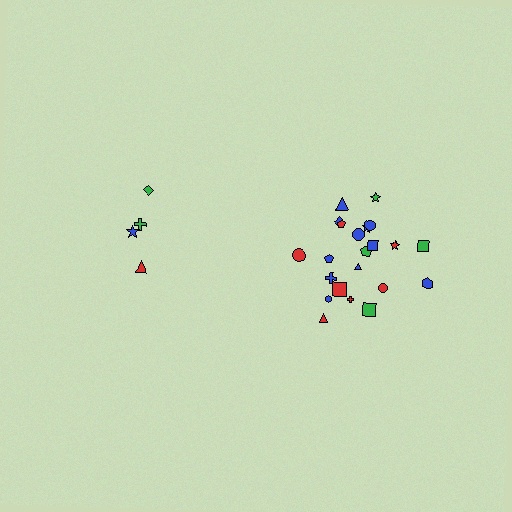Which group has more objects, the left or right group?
The right group.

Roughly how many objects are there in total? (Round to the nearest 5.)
Roughly 25 objects in total.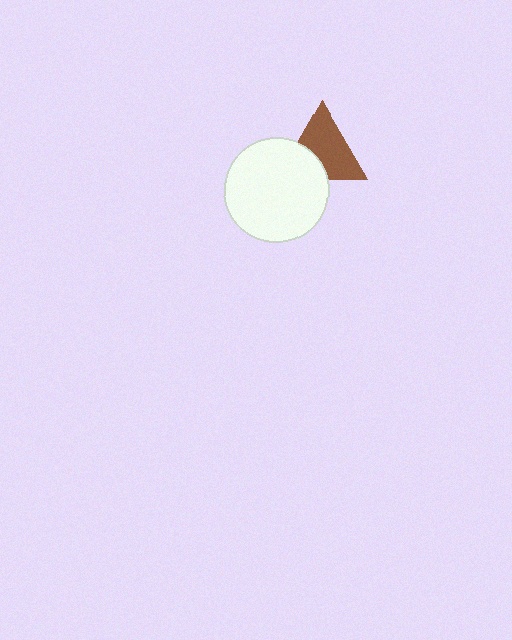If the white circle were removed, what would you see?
You would see the complete brown triangle.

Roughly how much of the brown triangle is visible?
Most of it is visible (roughly 68%).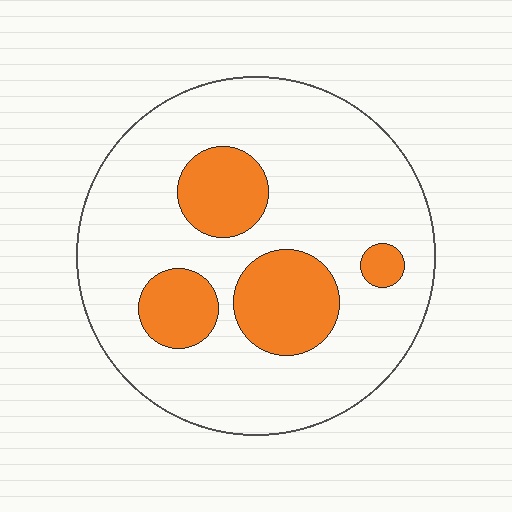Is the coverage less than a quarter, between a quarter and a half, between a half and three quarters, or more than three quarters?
Less than a quarter.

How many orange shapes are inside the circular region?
4.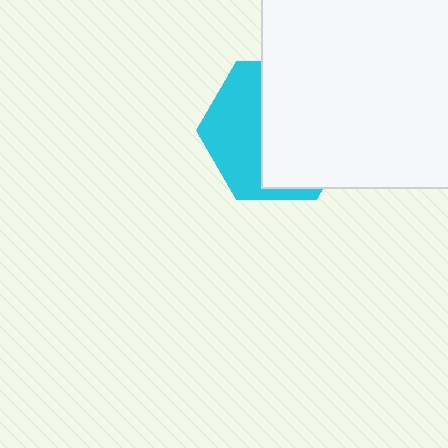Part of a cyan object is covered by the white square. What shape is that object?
It is a hexagon.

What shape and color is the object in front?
The object in front is a white square.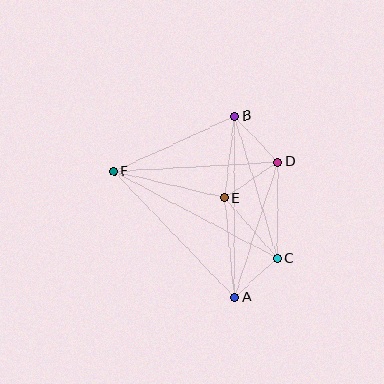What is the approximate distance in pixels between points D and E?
The distance between D and E is approximately 65 pixels.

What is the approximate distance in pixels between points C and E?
The distance between C and E is approximately 80 pixels.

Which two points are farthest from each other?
Points C and F are farthest from each other.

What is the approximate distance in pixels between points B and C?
The distance between B and C is approximately 148 pixels.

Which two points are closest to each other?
Points A and C are closest to each other.